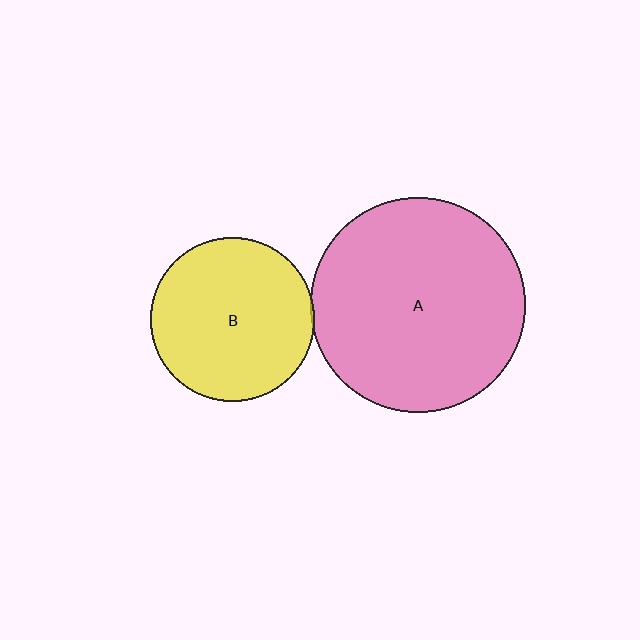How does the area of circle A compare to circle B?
Approximately 1.7 times.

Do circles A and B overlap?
Yes.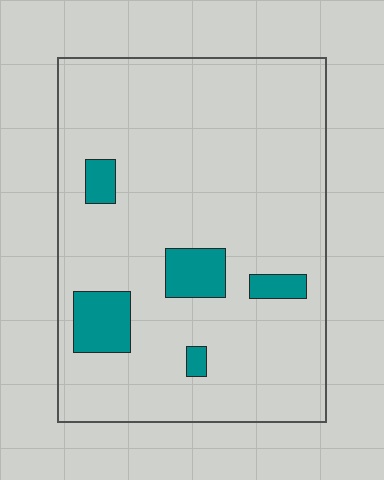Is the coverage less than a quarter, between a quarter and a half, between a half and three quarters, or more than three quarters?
Less than a quarter.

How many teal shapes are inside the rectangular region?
5.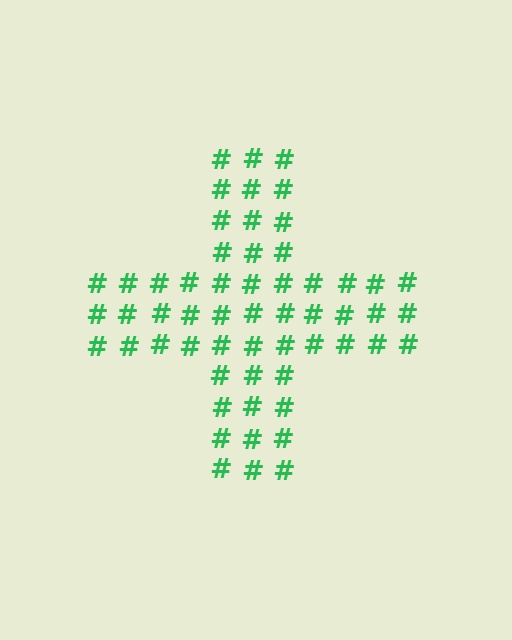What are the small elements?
The small elements are hash symbols.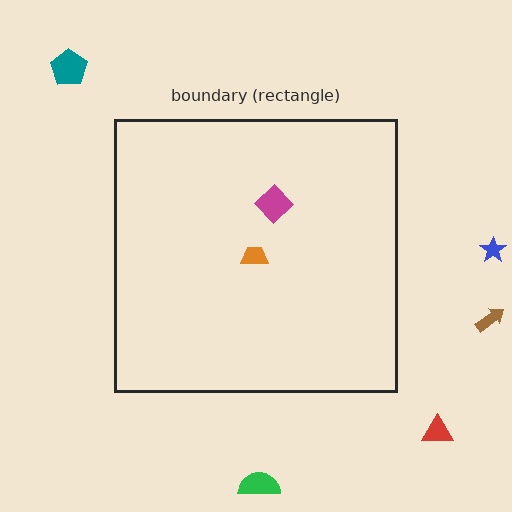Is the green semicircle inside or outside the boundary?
Outside.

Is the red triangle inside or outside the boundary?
Outside.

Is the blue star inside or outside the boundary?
Outside.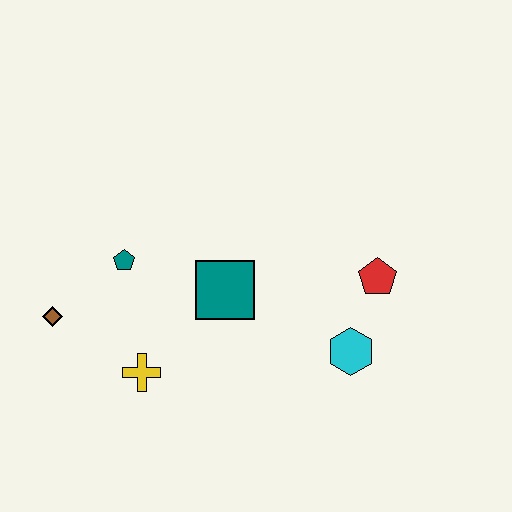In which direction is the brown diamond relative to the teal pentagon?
The brown diamond is to the left of the teal pentagon.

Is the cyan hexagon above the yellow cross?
Yes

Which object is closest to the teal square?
The teal pentagon is closest to the teal square.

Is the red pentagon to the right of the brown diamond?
Yes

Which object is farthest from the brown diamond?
The red pentagon is farthest from the brown diamond.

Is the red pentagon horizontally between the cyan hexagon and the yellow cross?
No